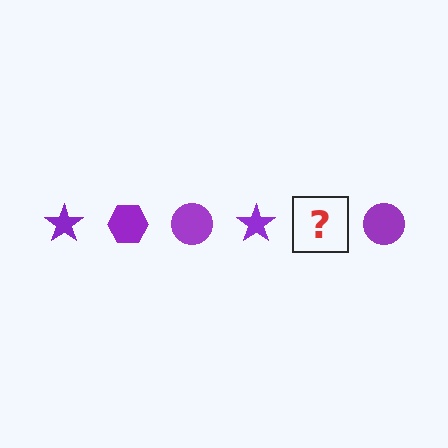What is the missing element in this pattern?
The missing element is a purple hexagon.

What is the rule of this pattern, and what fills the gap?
The rule is that the pattern cycles through star, hexagon, circle shapes in purple. The gap should be filled with a purple hexagon.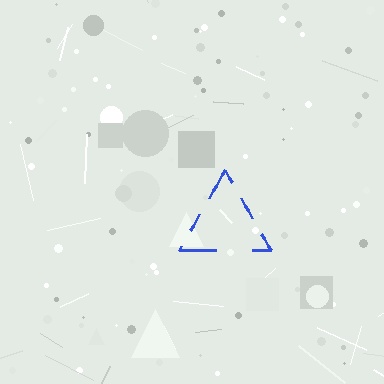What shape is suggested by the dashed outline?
The dashed outline suggests a triangle.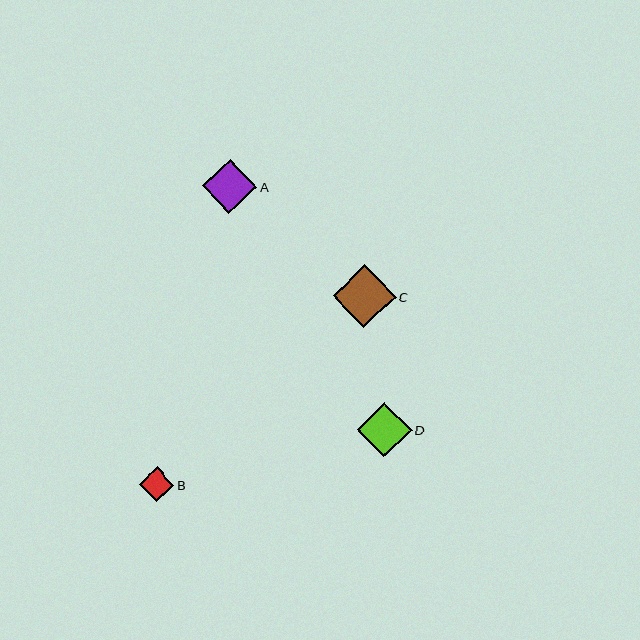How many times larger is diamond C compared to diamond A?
Diamond C is approximately 1.2 times the size of diamond A.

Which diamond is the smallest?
Diamond B is the smallest with a size of approximately 35 pixels.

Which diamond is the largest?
Diamond C is the largest with a size of approximately 63 pixels.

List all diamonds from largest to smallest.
From largest to smallest: C, D, A, B.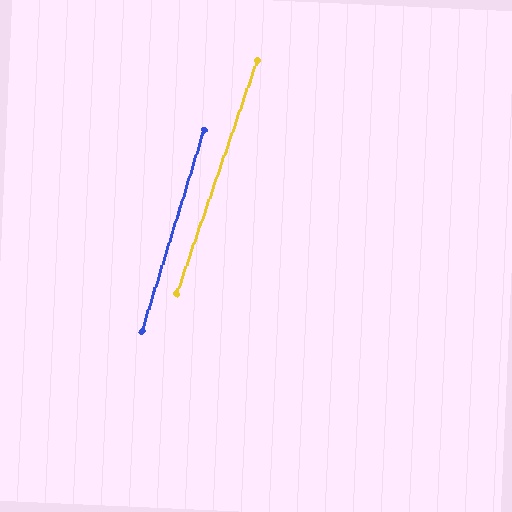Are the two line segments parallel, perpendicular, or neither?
Parallel — their directions differ by only 1.6°.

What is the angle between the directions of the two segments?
Approximately 2 degrees.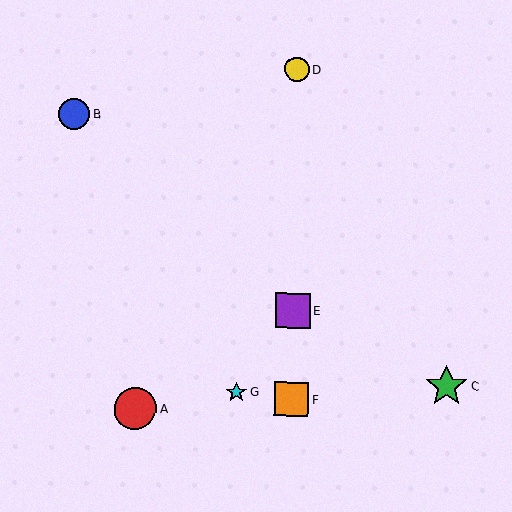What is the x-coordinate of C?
Object C is at x≈446.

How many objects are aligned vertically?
3 objects (D, E, F) are aligned vertically.